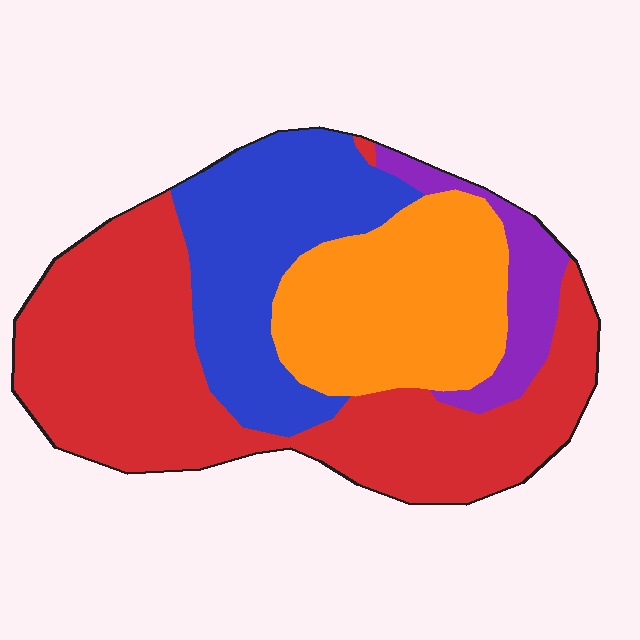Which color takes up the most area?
Red, at roughly 45%.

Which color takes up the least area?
Purple, at roughly 10%.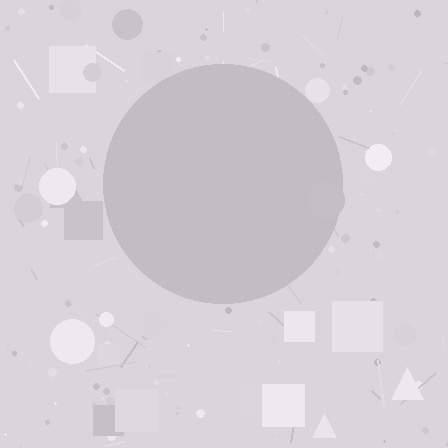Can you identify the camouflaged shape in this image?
The camouflaged shape is a circle.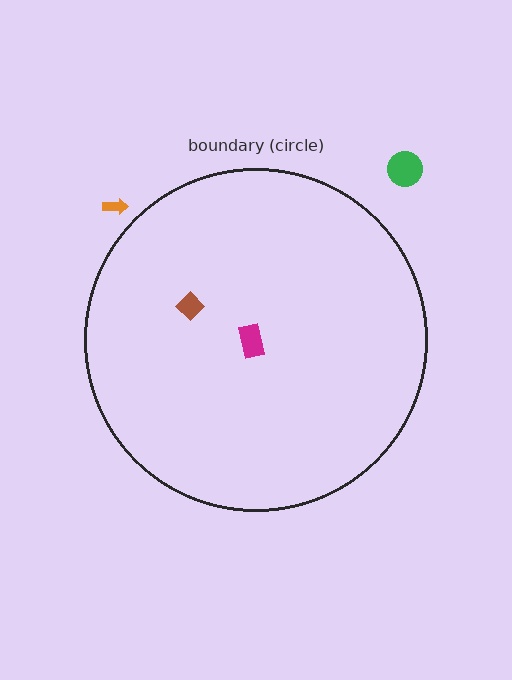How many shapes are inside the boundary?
2 inside, 2 outside.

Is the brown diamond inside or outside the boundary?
Inside.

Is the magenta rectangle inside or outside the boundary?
Inside.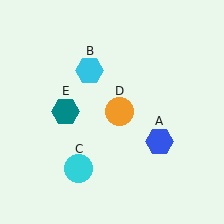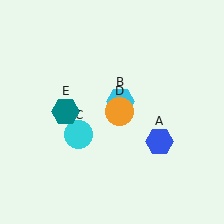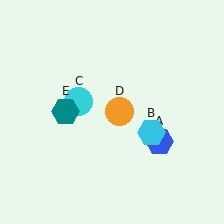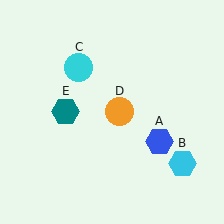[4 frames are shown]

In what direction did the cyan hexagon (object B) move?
The cyan hexagon (object B) moved down and to the right.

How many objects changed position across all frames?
2 objects changed position: cyan hexagon (object B), cyan circle (object C).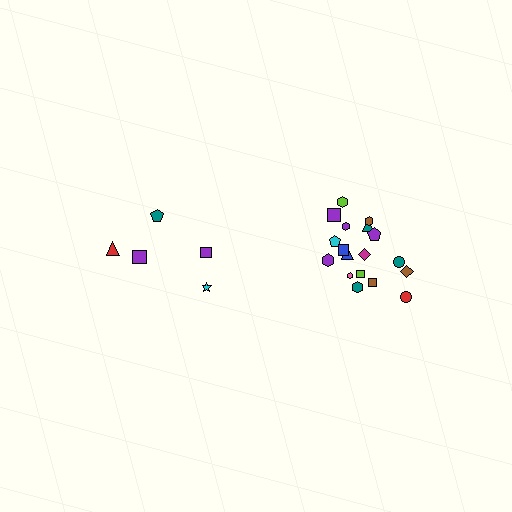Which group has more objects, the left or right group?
The right group.